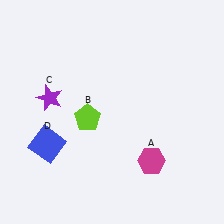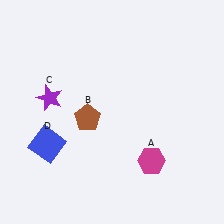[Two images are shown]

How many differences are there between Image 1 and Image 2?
There is 1 difference between the two images.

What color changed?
The pentagon (B) changed from lime in Image 1 to brown in Image 2.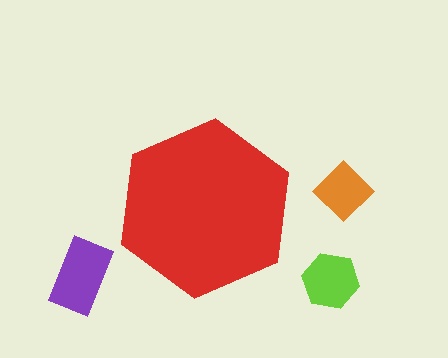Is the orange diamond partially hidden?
No, the orange diamond is fully visible.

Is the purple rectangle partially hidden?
No, the purple rectangle is fully visible.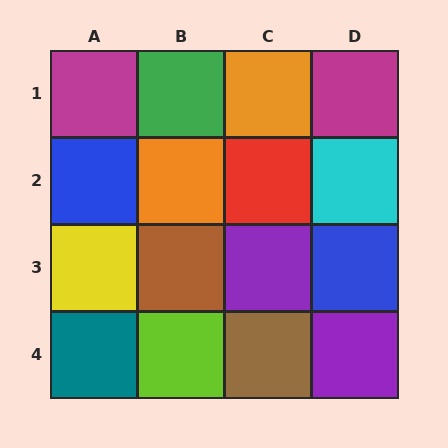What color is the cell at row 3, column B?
Brown.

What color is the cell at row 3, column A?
Yellow.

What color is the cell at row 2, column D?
Cyan.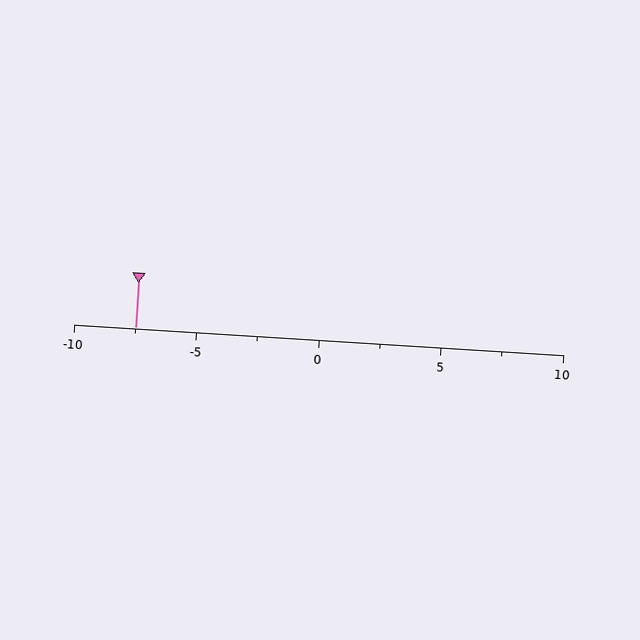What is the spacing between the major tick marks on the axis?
The major ticks are spaced 5 apart.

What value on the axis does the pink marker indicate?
The marker indicates approximately -7.5.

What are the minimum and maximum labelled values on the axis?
The axis runs from -10 to 10.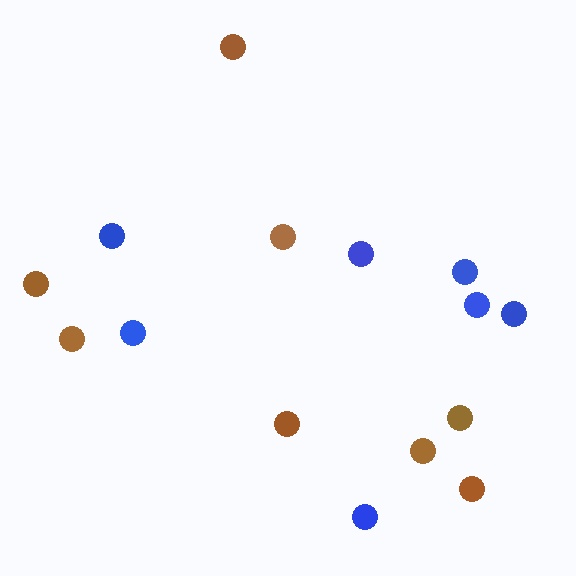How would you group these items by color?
There are 2 groups: one group of brown circles (8) and one group of blue circles (7).